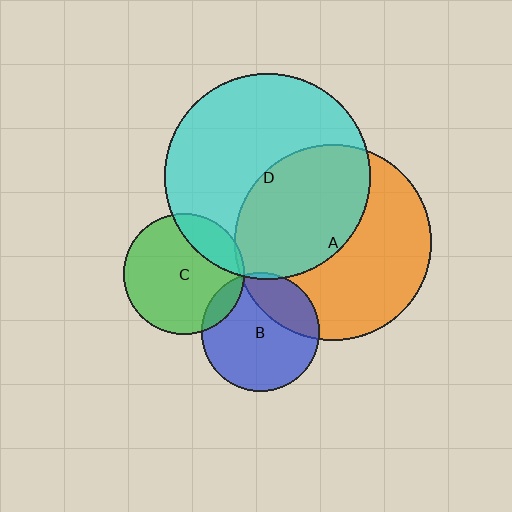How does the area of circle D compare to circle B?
Approximately 3.1 times.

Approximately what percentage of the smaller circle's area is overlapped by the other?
Approximately 5%.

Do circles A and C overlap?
Yes.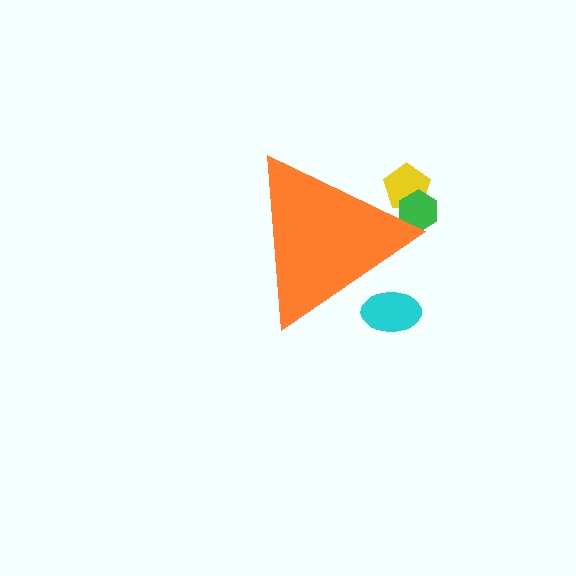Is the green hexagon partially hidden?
Yes, the green hexagon is partially hidden behind the orange triangle.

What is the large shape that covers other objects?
An orange triangle.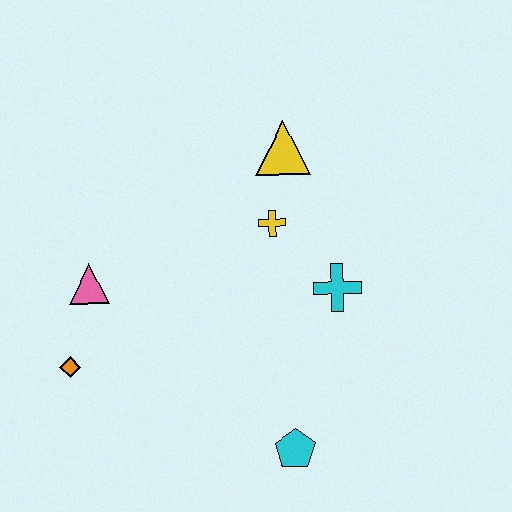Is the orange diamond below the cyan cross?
Yes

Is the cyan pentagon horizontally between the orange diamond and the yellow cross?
No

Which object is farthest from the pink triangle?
The cyan pentagon is farthest from the pink triangle.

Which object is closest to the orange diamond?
The pink triangle is closest to the orange diamond.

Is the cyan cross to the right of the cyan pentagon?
Yes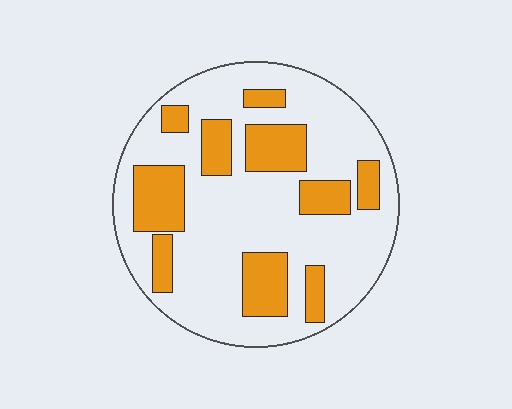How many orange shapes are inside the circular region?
10.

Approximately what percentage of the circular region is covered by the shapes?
Approximately 30%.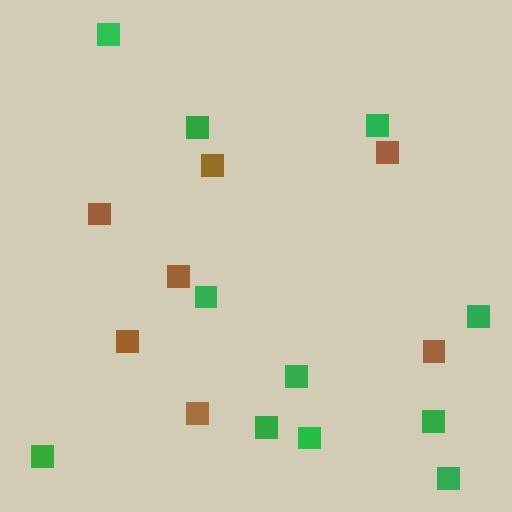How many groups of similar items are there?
There are 2 groups: one group of brown squares (7) and one group of green squares (11).